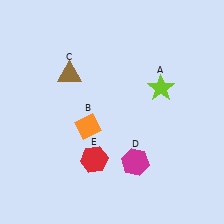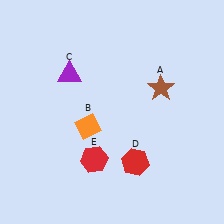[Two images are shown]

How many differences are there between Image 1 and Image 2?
There are 3 differences between the two images.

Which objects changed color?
A changed from lime to brown. C changed from brown to purple. D changed from magenta to red.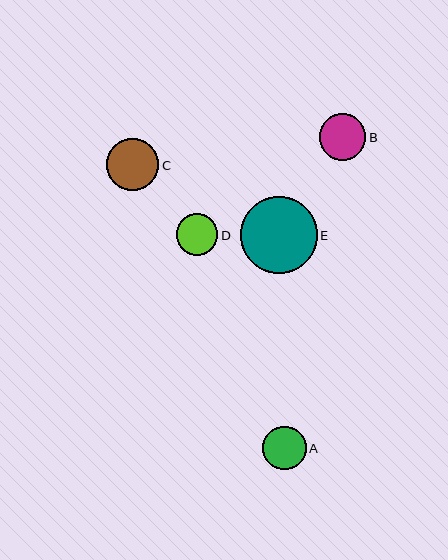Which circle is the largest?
Circle E is the largest with a size of approximately 76 pixels.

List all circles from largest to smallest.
From largest to smallest: E, C, B, A, D.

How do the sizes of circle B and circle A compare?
Circle B and circle A are approximately the same size.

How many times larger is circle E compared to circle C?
Circle E is approximately 1.5 times the size of circle C.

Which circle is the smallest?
Circle D is the smallest with a size of approximately 41 pixels.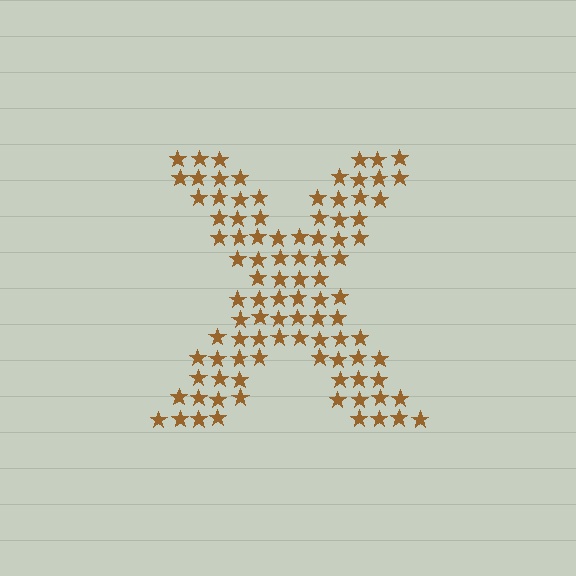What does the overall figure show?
The overall figure shows the letter X.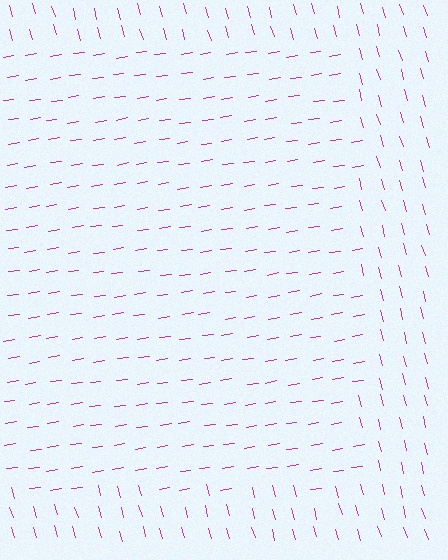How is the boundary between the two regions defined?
The boundary is defined purely by a change in line orientation (approximately 82 degrees difference). All lines are the same color and thickness.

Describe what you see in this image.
The image is filled with small magenta line segments. A rectangle region in the image has lines oriented differently from the surrounding lines, creating a visible texture boundary.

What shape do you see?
I see a rectangle.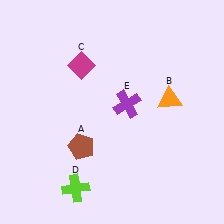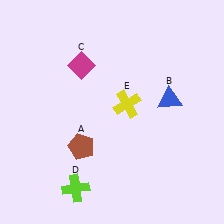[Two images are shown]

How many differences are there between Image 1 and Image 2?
There are 2 differences between the two images.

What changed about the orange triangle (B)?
In Image 1, B is orange. In Image 2, it changed to blue.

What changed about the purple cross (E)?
In Image 1, E is purple. In Image 2, it changed to yellow.